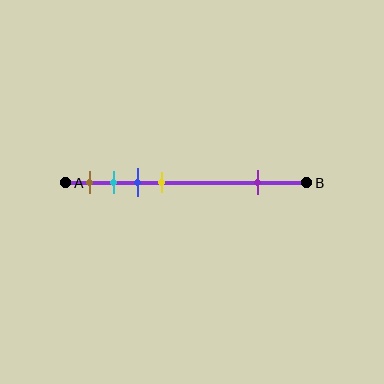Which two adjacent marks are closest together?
The cyan and blue marks are the closest adjacent pair.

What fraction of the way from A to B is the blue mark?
The blue mark is approximately 30% (0.3) of the way from A to B.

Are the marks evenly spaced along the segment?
No, the marks are not evenly spaced.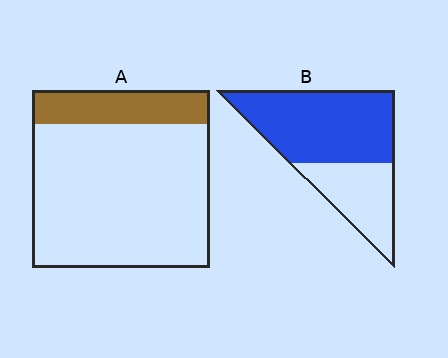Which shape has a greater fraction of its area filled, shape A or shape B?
Shape B.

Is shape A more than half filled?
No.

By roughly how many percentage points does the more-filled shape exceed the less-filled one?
By roughly 45 percentage points (B over A).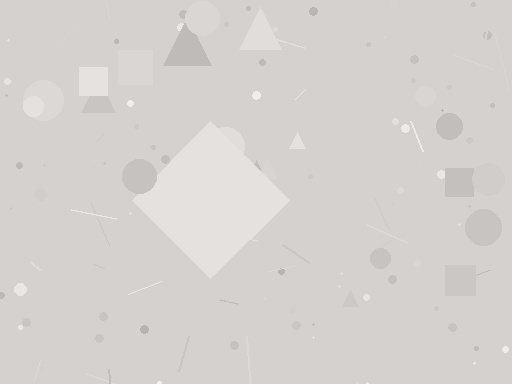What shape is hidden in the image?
A diamond is hidden in the image.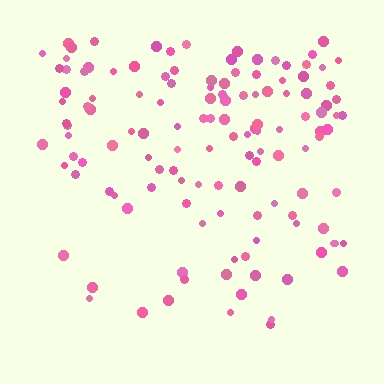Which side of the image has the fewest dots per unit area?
The bottom.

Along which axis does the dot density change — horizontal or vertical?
Vertical.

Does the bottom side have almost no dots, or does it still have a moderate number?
Still a moderate number, just noticeably fewer than the top.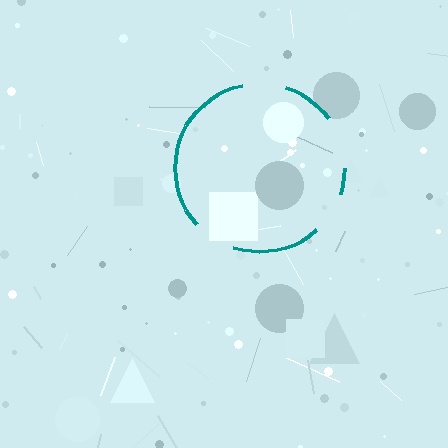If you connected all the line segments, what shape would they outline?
They would outline a circle.